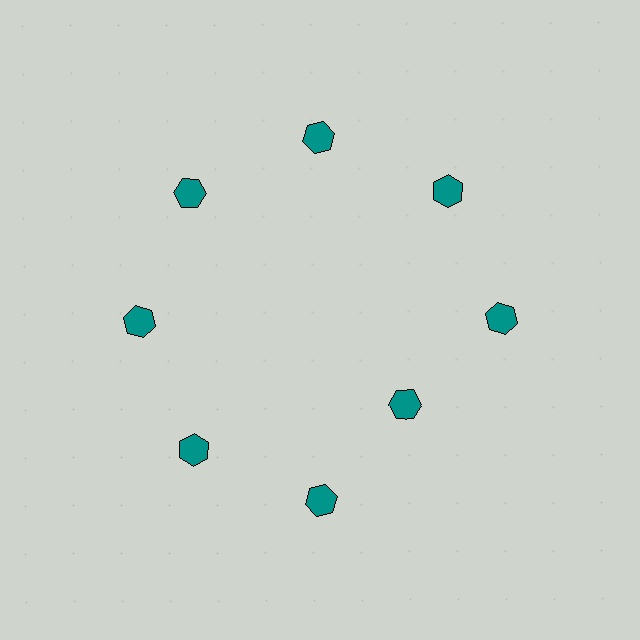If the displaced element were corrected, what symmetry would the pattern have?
It would have 8-fold rotational symmetry — the pattern would map onto itself every 45 degrees.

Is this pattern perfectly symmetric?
No. The 8 teal hexagons are arranged in a ring, but one element near the 4 o'clock position is pulled inward toward the center, breaking the 8-fold rotational symmetry.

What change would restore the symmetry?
The symmetry would be restored by moving it outward, back onto the ring so that all 8 hexagons sit at equal angles and equal distance from the center.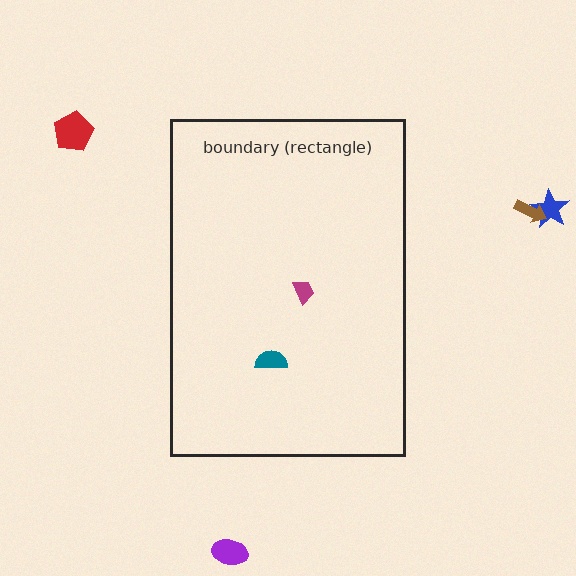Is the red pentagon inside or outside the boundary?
Outside.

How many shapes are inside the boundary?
2 inside, 4 outside.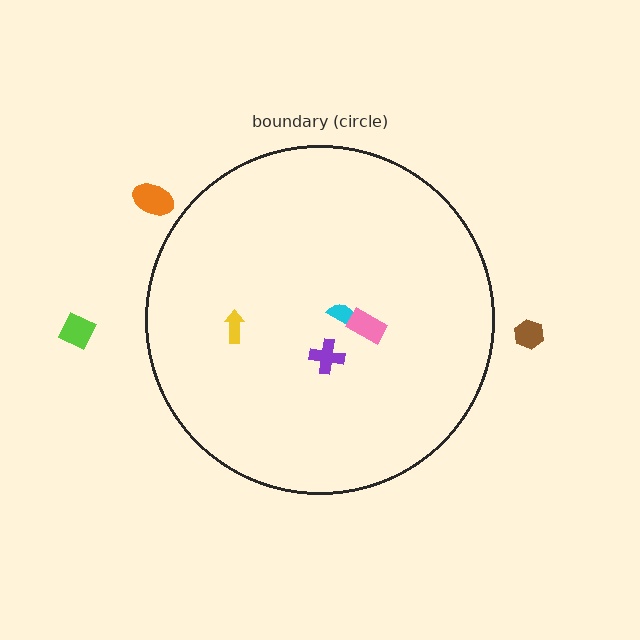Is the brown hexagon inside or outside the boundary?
Outside.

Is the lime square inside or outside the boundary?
Outside.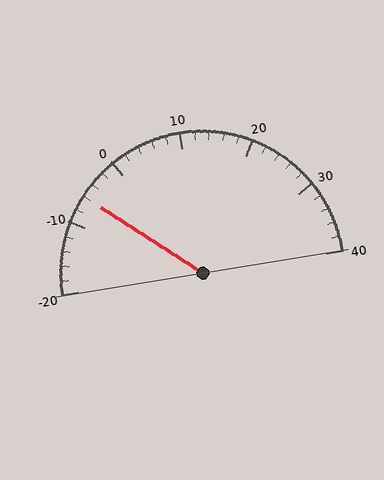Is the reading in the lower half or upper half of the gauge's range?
The reading is in the lower half of the range (-20 to 40).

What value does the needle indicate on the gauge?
The needle indicates approximately -6.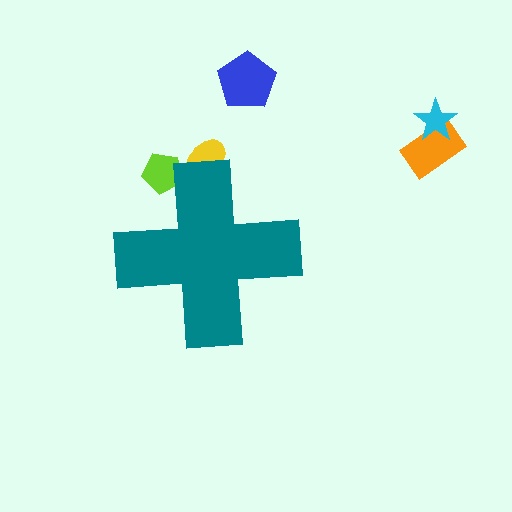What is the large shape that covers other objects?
A teal cross.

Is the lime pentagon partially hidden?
Yes, the lime pentagon is partially hidden behind the teal cross.